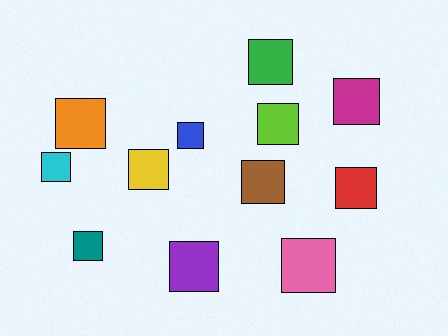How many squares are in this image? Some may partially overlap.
There are 12 squares.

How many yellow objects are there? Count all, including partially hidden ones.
There is 1 yellow object.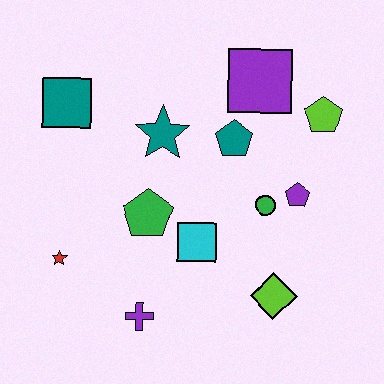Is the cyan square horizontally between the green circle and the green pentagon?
Yes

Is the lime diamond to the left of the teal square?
No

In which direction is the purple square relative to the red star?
The purple square is to the right of the red star.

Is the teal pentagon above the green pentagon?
Yes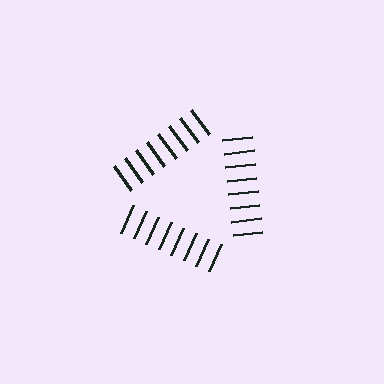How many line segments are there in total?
24 — 8 along each of the 3 edges.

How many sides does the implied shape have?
3 sides — the line-ends trace a triangle.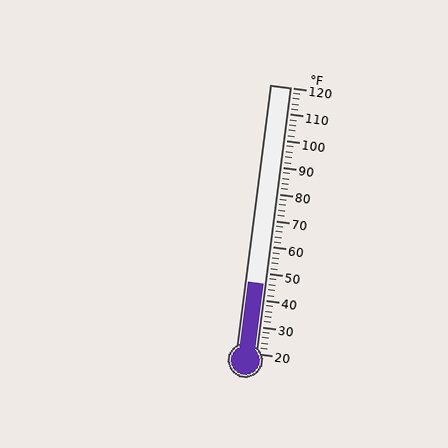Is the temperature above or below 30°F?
The temperature is above 30°F.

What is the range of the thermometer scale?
The thermometer scale ranges from 20°F to 120°F.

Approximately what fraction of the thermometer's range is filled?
The thermometer is filled to approximately 25% of its range.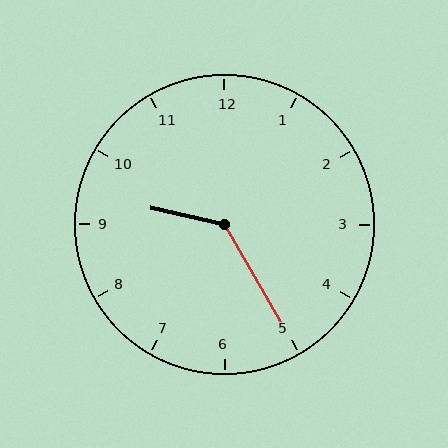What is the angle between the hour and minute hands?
Approximately 132 degrees.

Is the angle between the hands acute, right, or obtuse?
It is obtuse.